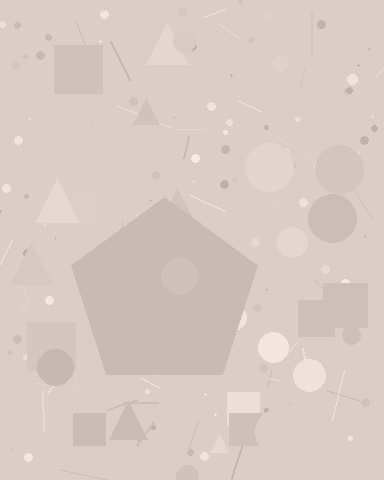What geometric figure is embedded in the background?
A pentagon is embedded in the background.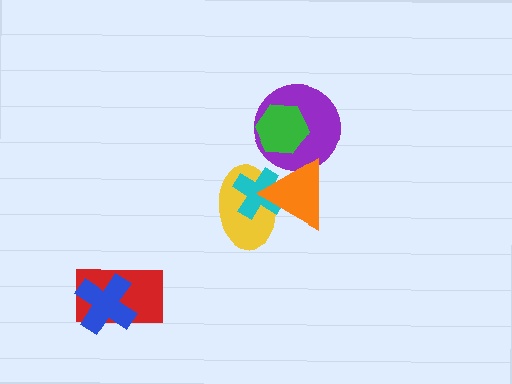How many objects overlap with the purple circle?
2 objects overlap with the purple circle.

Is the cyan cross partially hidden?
Yes, it is partially covered by another shape.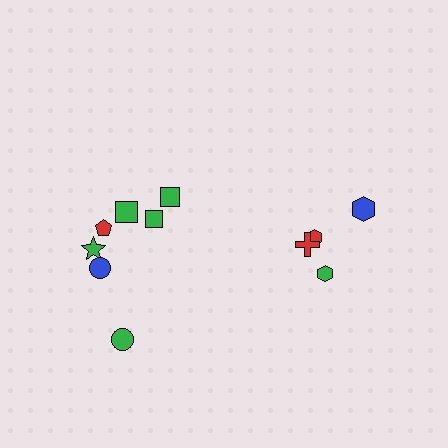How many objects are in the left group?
There are 7 objects.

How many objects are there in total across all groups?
There are 11 objects.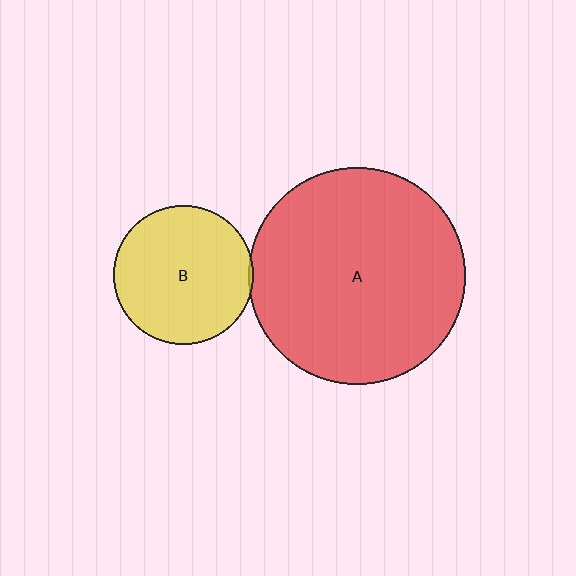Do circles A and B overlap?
Yes.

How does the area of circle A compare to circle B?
Approximately 2.4 times.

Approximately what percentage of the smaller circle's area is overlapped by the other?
Approximately 5%.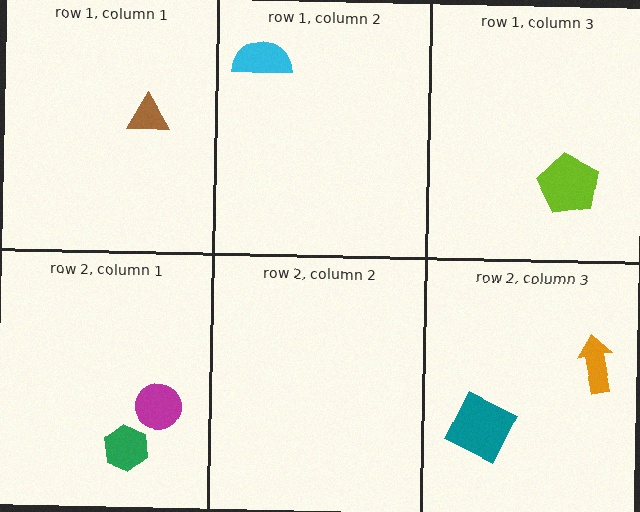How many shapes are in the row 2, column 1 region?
2.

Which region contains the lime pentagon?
The row 1, column 3 region.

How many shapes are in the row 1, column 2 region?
1.